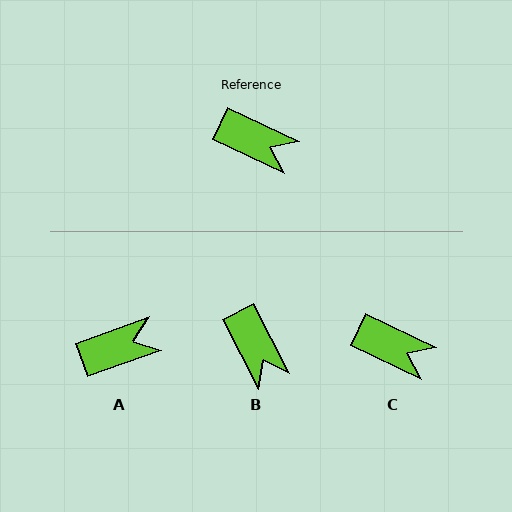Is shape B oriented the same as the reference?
No, it is off by about 37 degrees.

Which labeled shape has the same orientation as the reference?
C.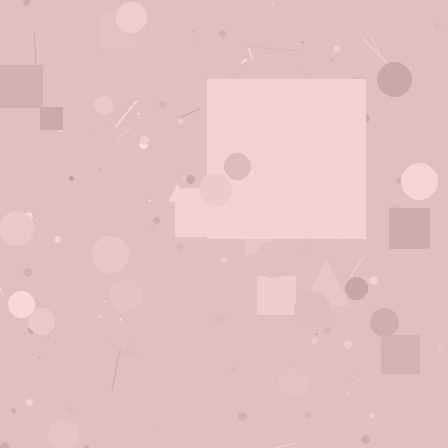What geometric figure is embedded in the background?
A square is embedded in the background.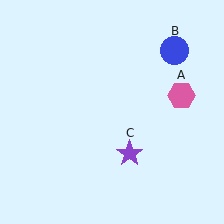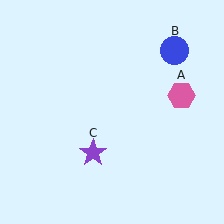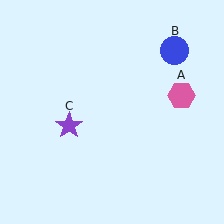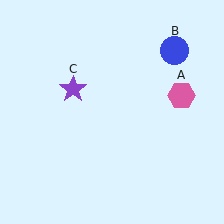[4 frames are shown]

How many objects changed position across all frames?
1 object changed position: purple star (object C).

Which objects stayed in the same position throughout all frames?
Pink hexagon (object A) and blue circle (object B) remained stationary.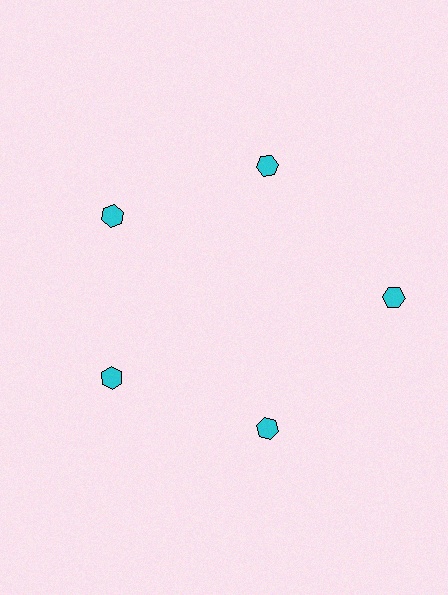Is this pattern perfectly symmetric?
No. The 5 cyan hexagons are arranged in a ring, but one element near the 3 o'clock position is pushed outward from the center, breaking the 5-fold rotational symmetry.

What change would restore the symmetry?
The symmetry would be restored by moving it inward, back onto the ring so that all 5 hexagons sit at equal angles and equal distance from the center.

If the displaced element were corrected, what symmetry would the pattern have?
It would have 5-fold rotational symmetry — the pattern would map onto itself every 72 degrees.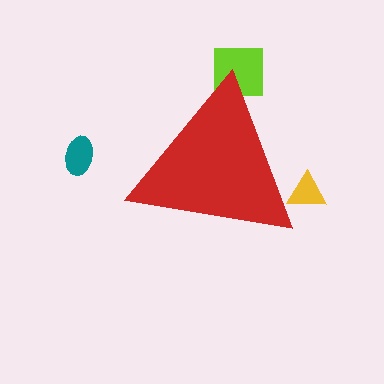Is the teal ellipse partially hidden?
No, the teal ellipse is fully visible.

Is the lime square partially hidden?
Yes, the lime square is partially hidden behind the red triangle.